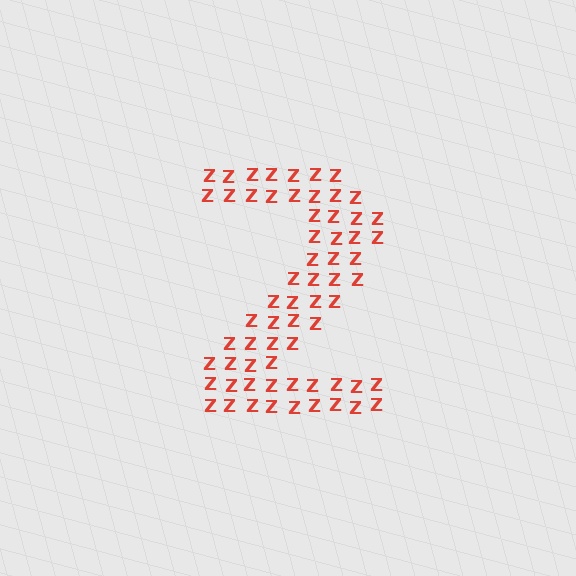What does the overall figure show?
The overall figure shows the digit 2.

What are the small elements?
The small elements are letter Z's.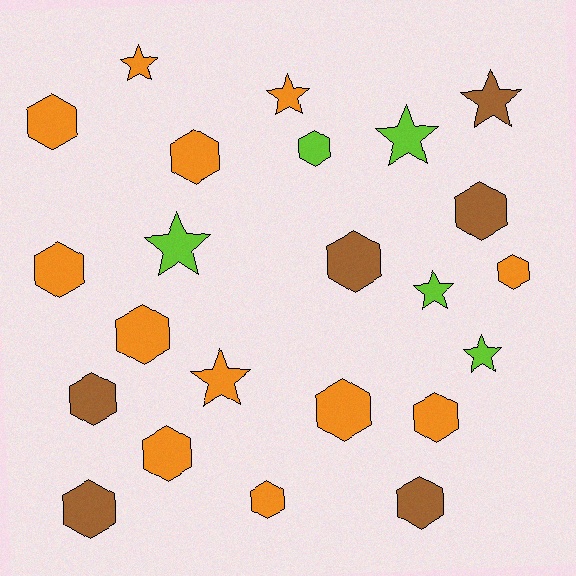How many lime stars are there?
There are 4 lime stars.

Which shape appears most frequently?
Hexagon, with 15 objects.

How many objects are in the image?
There are 23 objects.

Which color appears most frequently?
Orange, with 12 objects.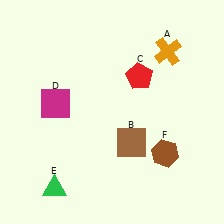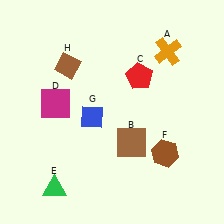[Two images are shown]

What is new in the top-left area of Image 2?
A brown diamond (H) was added in the top-left area of Image 2.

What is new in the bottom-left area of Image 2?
A blue diamond (G) was added in the bottom-left area of Image 2.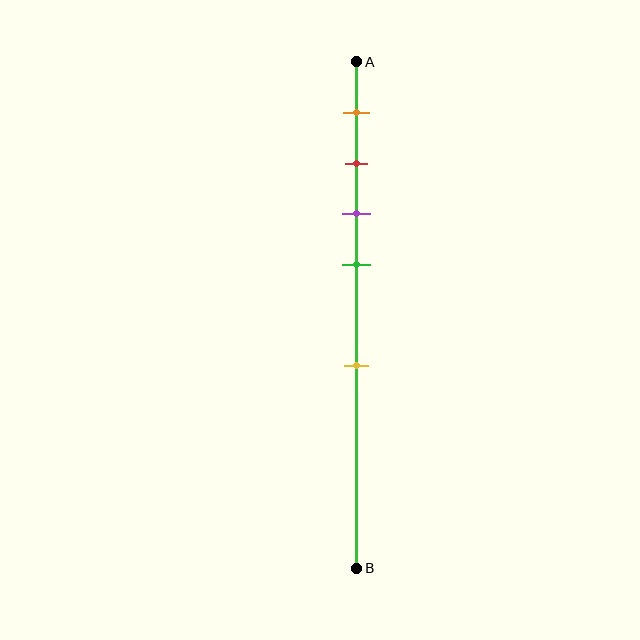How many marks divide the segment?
There are 5 marks dividing the segment.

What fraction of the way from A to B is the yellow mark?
The yellow mark is approximately 60% (0.6) of the way from A to B.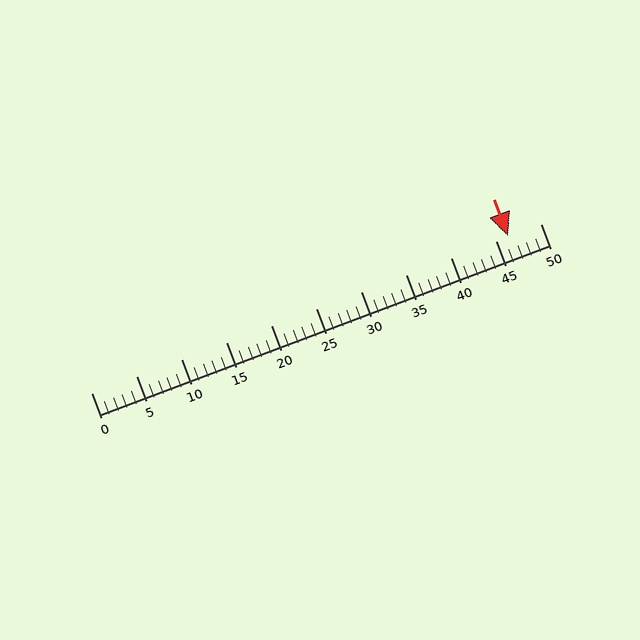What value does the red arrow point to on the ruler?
The red arrow points to approximately 46.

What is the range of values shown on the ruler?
The ruler shows values from 0 to 50.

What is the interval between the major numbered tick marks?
The major tick marks are spaced 5 units apart.